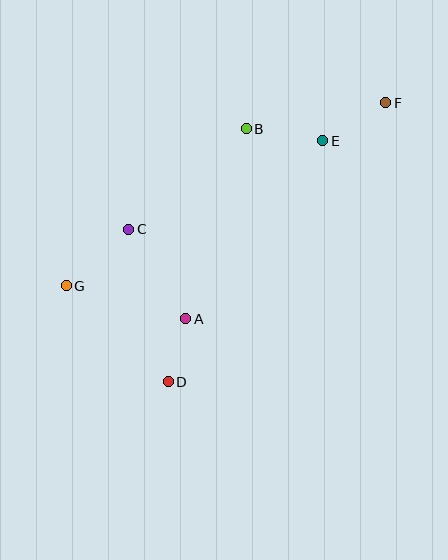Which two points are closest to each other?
Points A and D are closest to each other.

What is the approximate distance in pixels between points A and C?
The distance between A and C is approximately 107 pixels.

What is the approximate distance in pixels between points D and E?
The distance between D and E is approximately 286 pixels.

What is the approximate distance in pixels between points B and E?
The distance between B and E is approximately 78 pixels.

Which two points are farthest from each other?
Points F and G are farthest from each other.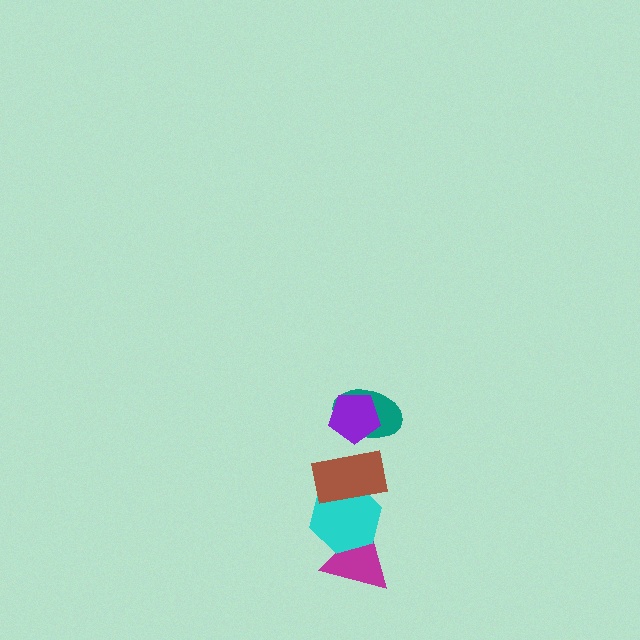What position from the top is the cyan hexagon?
The cyan hexagon is 4th from the top.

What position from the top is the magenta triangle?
The magenta triangle is 5th from the top.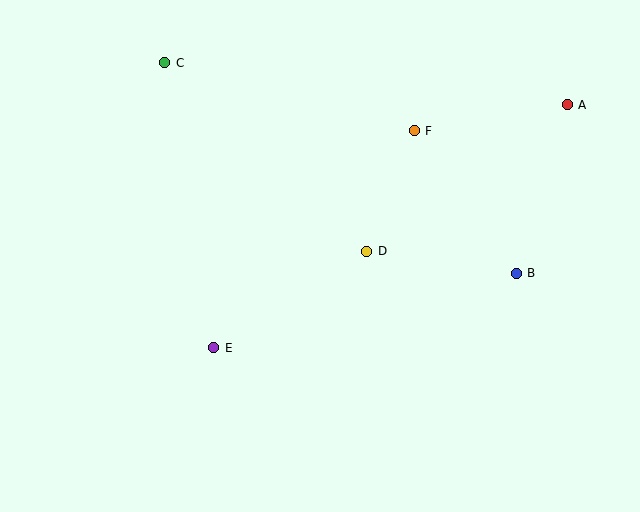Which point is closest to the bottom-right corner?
Point B is closest to the bottom-right corner.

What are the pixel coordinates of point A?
Point A is at (567, 105).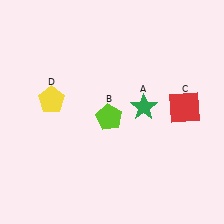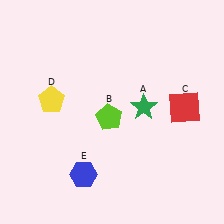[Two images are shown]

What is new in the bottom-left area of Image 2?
A blue hexagon (E) was added in the bottom-left area of Image 2.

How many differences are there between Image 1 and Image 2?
There is 1 difference between the two images.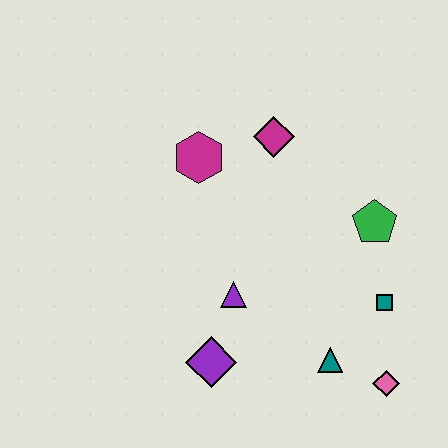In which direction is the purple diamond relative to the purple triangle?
The purple diamond is below the purple triangle.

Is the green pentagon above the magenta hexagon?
No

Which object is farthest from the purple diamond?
The magenta diamond is farthest from the purple diamond.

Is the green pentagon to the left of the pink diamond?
Yes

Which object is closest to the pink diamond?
The teal triangle is closest to the pink diamond.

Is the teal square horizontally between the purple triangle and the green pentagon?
No